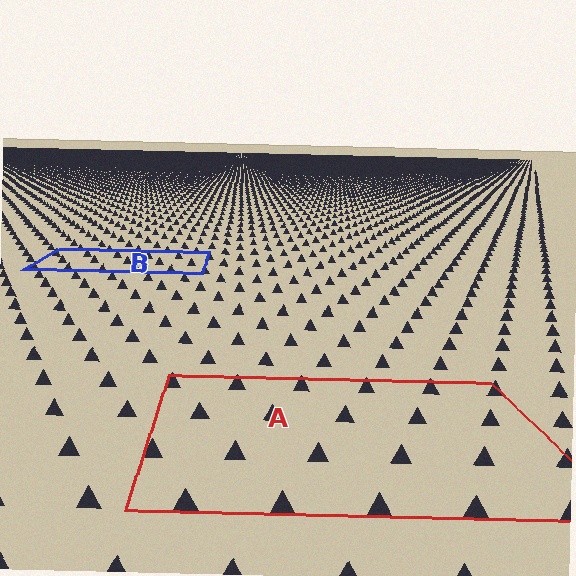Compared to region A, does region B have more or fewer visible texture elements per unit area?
Region B has more texture elements per unit area — they are packed more densely because it is farther away.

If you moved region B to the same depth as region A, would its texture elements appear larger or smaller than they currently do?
They would appear larger. At a closer depth, the same texture elements are projected at a bigger on-screen size.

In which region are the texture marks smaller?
The texture marks are smaller in region B, because it is farther away.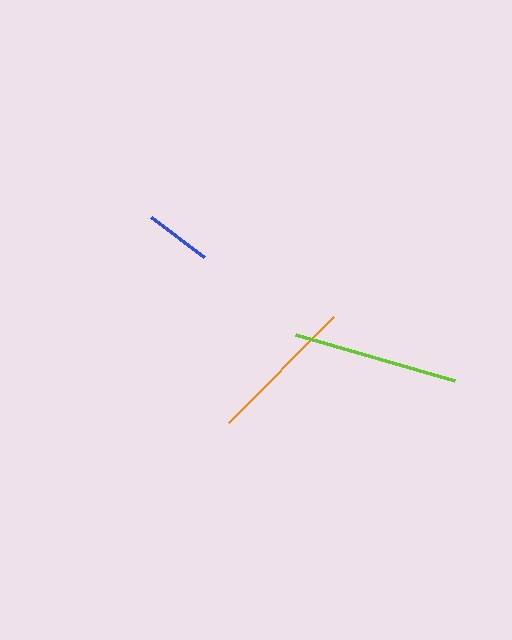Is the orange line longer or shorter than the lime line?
The lime line is longer than the orange line.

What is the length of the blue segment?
The blue segment is approximately 66 pixels long.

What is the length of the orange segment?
The orange segment is approximately 148 pixels long.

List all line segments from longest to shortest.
From longest to shortest: lime, orange, blue.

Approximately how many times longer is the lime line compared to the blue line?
The lime line is approximately 2.5 times the length of the blue line.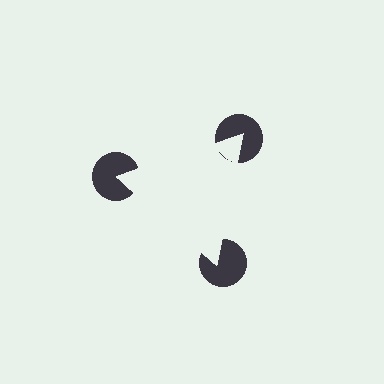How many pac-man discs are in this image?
There are 3 — one at each vertex of the illusory triangle.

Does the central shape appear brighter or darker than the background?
It typically appears slightly brighter than the background, even though no actual brightness change is drawn.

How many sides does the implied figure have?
3 sides.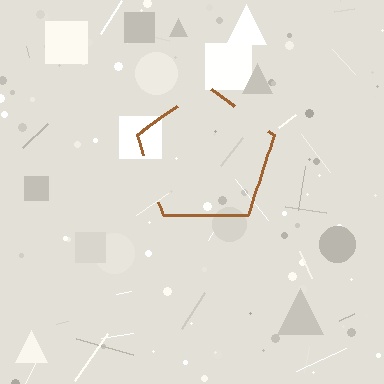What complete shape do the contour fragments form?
The contour fragments form a pentagon.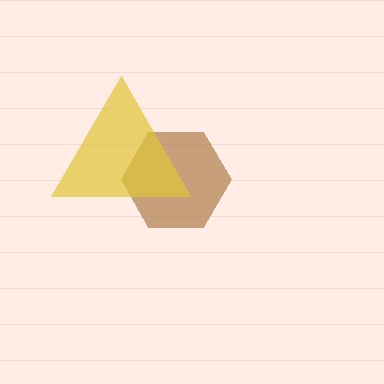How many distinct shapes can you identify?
There are 2 distinct shapes: a brown hexagon, a yellow triangle.